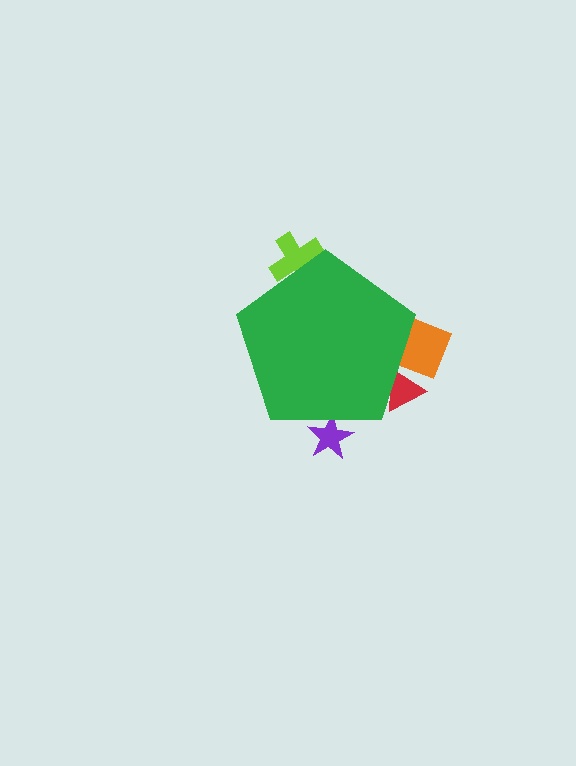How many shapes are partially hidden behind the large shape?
4 shapes are partially hidden.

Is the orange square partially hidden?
Yes, the orange square is partially hidden behind the green pentagon.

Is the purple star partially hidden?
Yes, the purple star is partially hidden behind the green pentagon.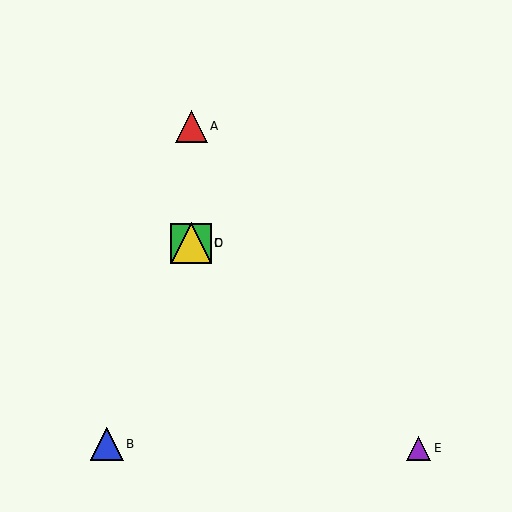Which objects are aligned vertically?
Objects A, C, D are aligned vertically.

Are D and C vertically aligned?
Yes, both are at x≈191.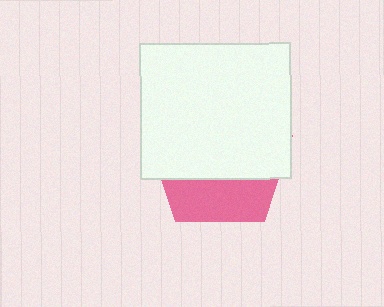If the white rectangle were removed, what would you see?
You would see the complete pink pentagon.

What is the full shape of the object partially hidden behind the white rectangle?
The partially hidden object is a pink pentagon.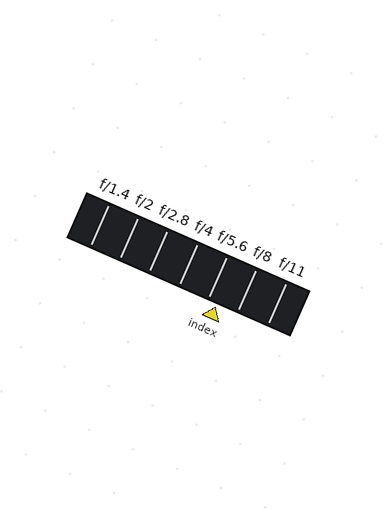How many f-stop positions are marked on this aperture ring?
There are 7 f-stop positions marked.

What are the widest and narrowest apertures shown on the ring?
The widest aperture shown is f/1.4 and the narrowest is f/11.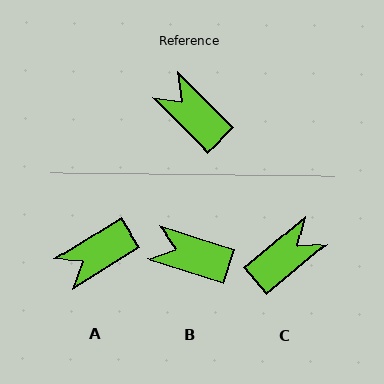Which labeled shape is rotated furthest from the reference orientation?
C, about 95 degrees away.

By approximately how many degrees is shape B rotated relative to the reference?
Approximately 28 degrees counter-clockwise.